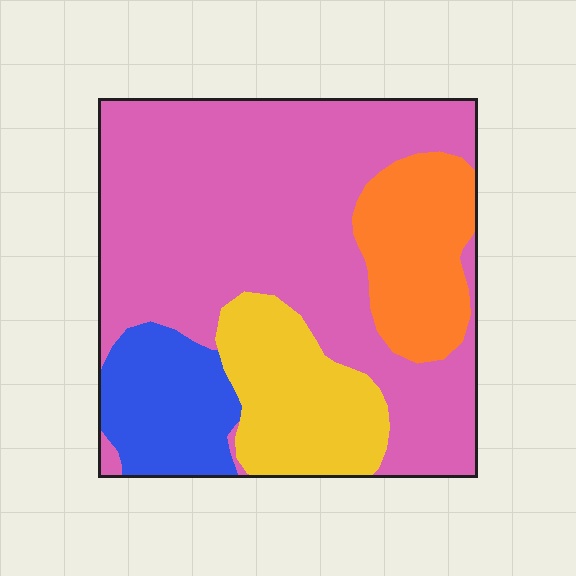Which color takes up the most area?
Pink, at roughly 60%.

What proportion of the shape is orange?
Orange takes up less than a sixth of the shape.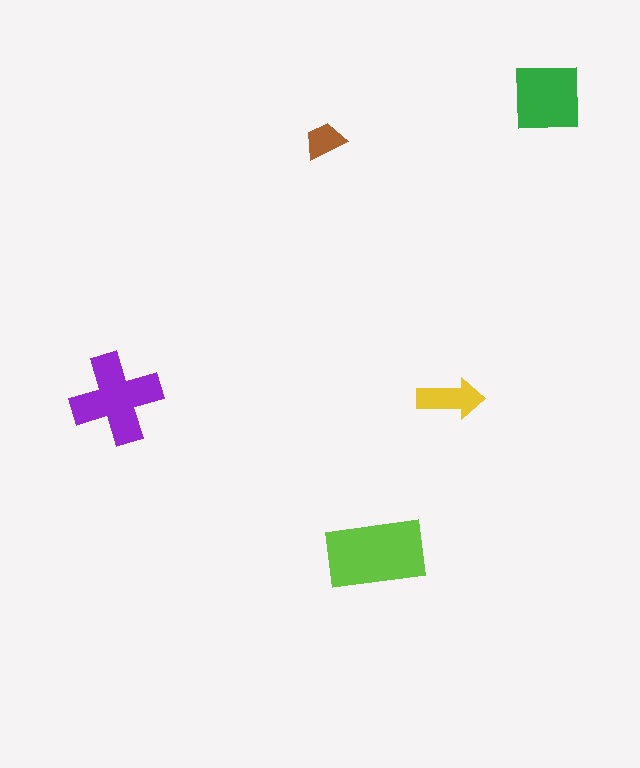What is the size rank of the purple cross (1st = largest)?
2nd.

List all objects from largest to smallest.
The lime rectangle, the purple cross, the green square, the yellow arrow, the brown trapezoid.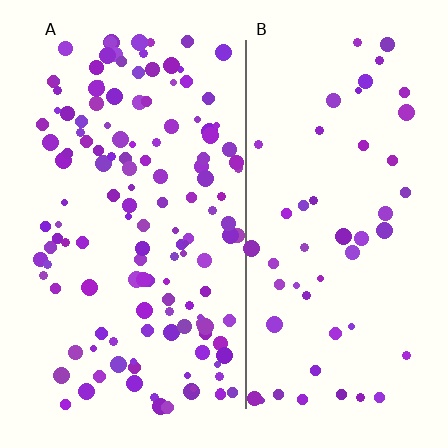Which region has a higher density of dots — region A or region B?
A (the left).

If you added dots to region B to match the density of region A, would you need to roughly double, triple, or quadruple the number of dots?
Approximately triple.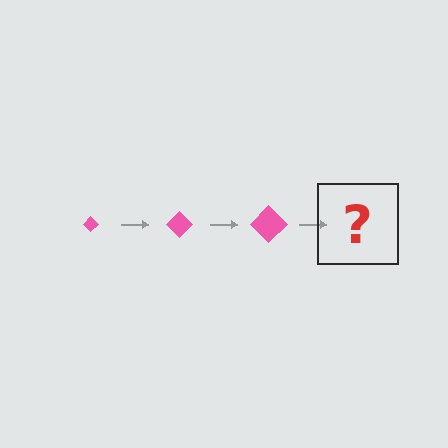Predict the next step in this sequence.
The next step is a pink diamond, larger than the previous one.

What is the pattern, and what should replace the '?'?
The pattern is that the diamond gets progressively larger each step. The '?' should be a pink diamond, larger than the previous one.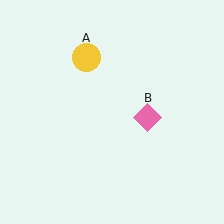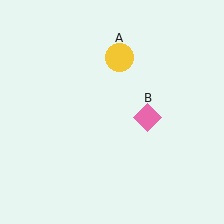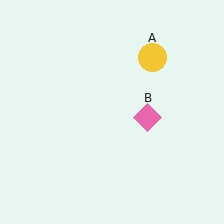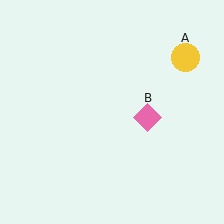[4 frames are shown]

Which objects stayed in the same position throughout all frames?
Pink diamond (object B) remained stationary.